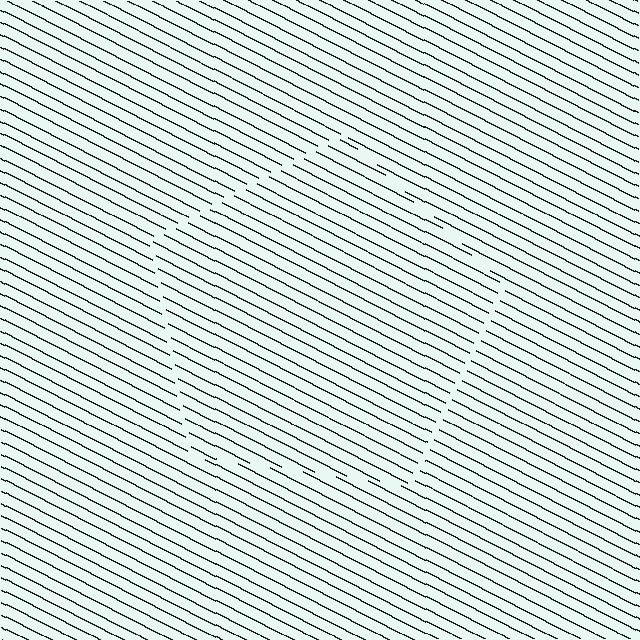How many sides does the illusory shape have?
5 sides — the line-ends trace a pentagon.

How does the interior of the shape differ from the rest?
The interior of the shape contains the same grating, shifted by half a period — the contour is defined by the phase discontinuity where line-ends from the inner and outer gratings abut.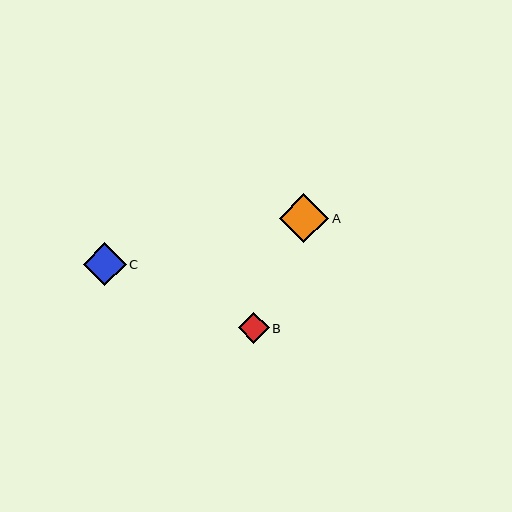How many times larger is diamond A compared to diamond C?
Diamond A is approximately 1.2 times the size of diamond C.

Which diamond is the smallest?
Diamond B is the smallest with a size of approximately 31 pixels.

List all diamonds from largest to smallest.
From largest to smallest: A, C, B.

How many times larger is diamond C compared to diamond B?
Diamond C is approximately 1.4 times the size of diamond B.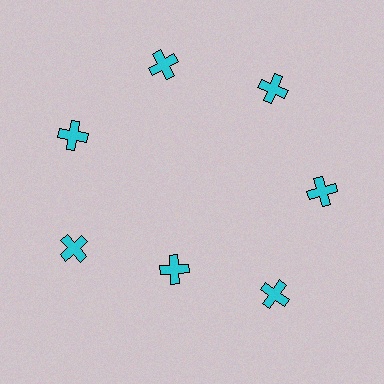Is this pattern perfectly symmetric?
No. The 7 cyan crosses are arranged in a ring, but one element near the 6 o'clock position is pulled inward toward the center, breaking the 7-fold rotational symmetry.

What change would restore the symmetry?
The symmetry would be restored by moving it outward, back onto the ring so that all 7 crosses sit at equal angles and equal distance from the center.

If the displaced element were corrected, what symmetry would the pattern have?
It would have 7-fold rotational symmetry — the pattern would map onto itself every 51 degrees.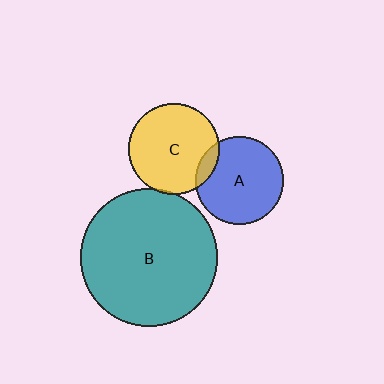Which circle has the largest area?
Circle B (teal).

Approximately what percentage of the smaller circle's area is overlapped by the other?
Approximately 5%.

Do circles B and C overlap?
Yes.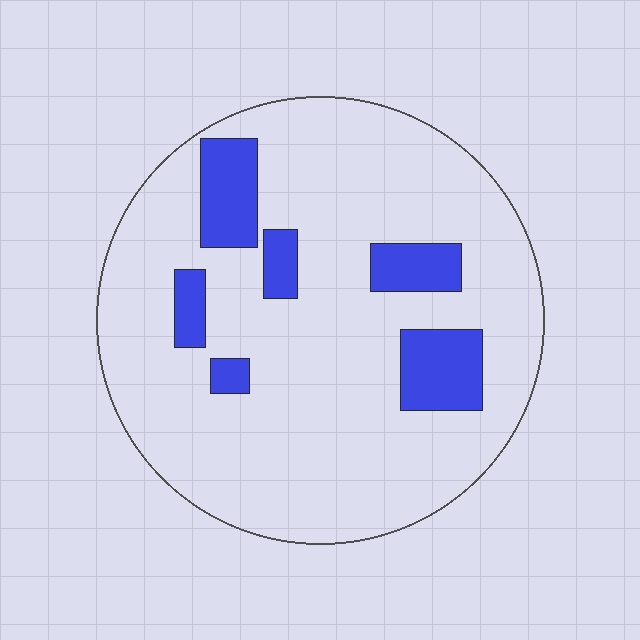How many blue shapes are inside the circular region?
6.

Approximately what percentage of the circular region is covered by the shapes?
Approximately 15%.